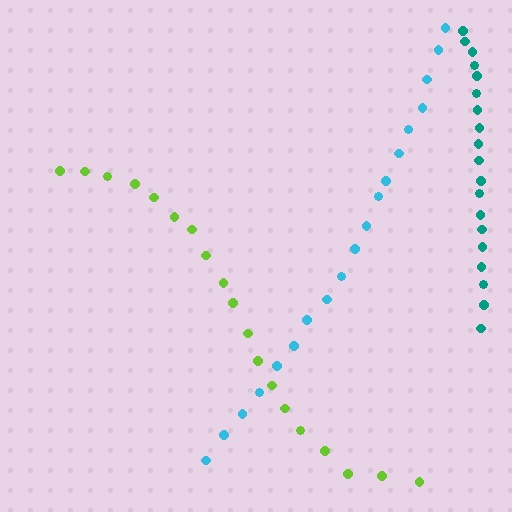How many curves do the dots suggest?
There are 3 distinct paths.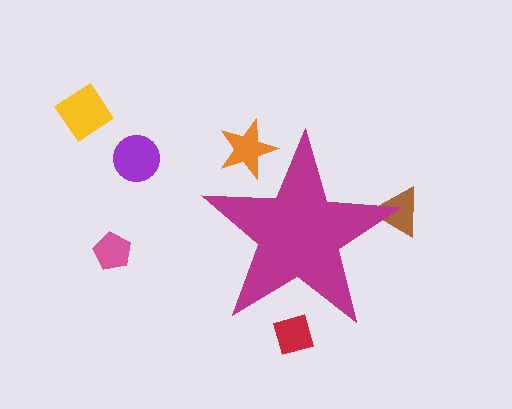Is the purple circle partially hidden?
No, the purple circle is fully visible.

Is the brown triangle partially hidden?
Yes, the brown triangle is partially hidden behind the magenta star.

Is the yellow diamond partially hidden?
No, the yellow diamond is fully visible.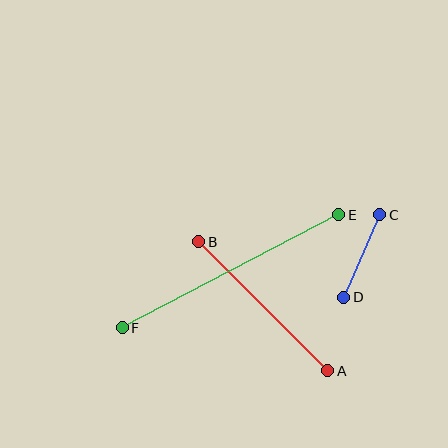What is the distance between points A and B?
The distance is approximately 182 pixels.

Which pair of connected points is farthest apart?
Points E and F are farthest apart.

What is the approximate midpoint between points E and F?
The midpoint is at approximately (231, 271) pixels.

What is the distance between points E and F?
The distance is approximately 245 pixels.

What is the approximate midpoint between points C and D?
The midpoint is at approximately (362, 256) pixels.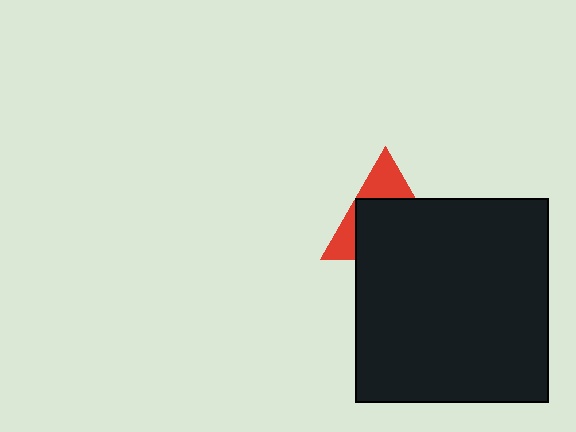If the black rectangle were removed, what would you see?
You would see the complete red triangle.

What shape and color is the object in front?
The object in front is a black rectangle.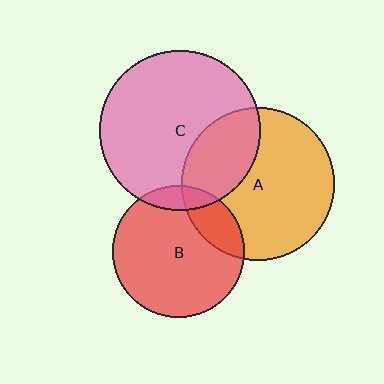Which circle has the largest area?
Circle C (pink).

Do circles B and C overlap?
Yes.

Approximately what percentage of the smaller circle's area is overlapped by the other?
Approximately 10%.